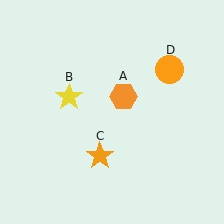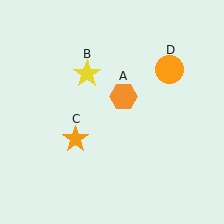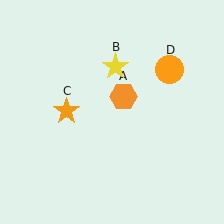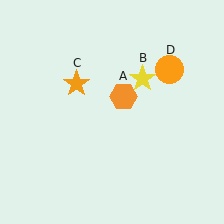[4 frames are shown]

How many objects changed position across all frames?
2 objects changed position: yellow star (object B), orange star (object C).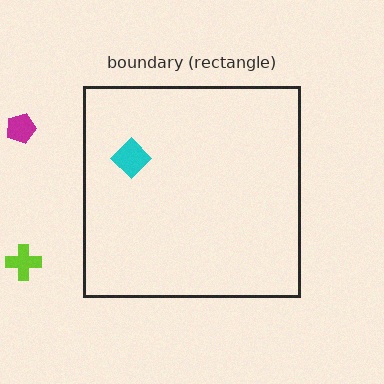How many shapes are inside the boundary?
1 inside, 2 outside.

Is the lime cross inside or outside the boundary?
Outside.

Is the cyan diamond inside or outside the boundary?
Inside.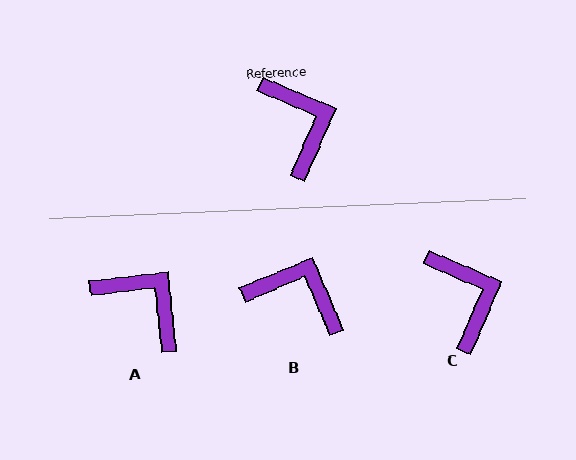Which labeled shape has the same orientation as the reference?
C.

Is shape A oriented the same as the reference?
No, it is off by about 30 degrees.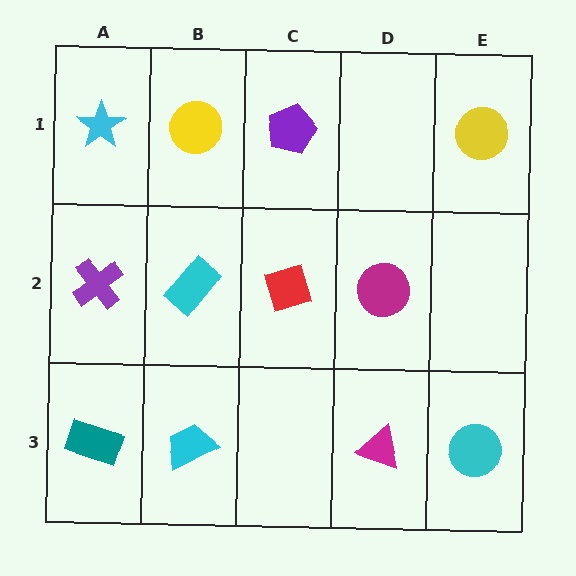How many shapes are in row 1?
4 shapes.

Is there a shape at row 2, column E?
No, that cell is empty.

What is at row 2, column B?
A cyan rectangle.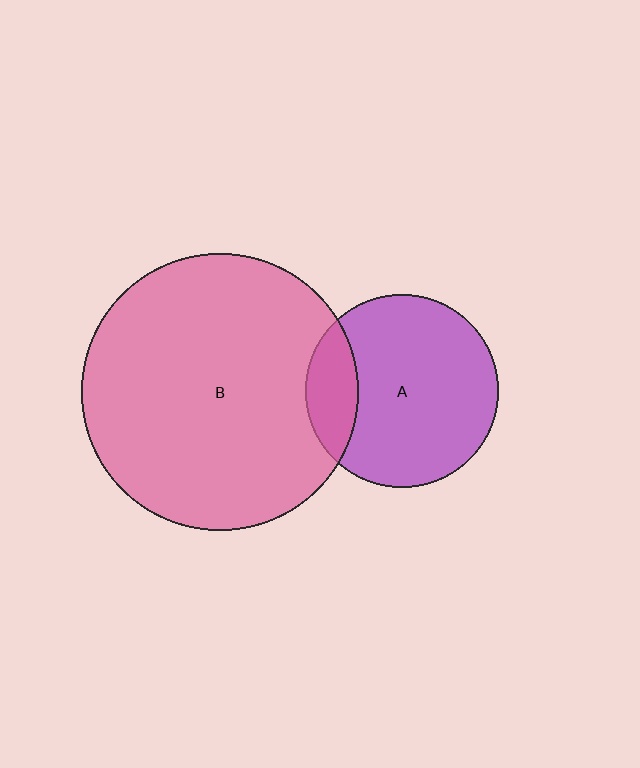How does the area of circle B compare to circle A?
Approximately 2.1 times.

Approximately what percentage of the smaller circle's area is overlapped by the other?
Approximately 20%.